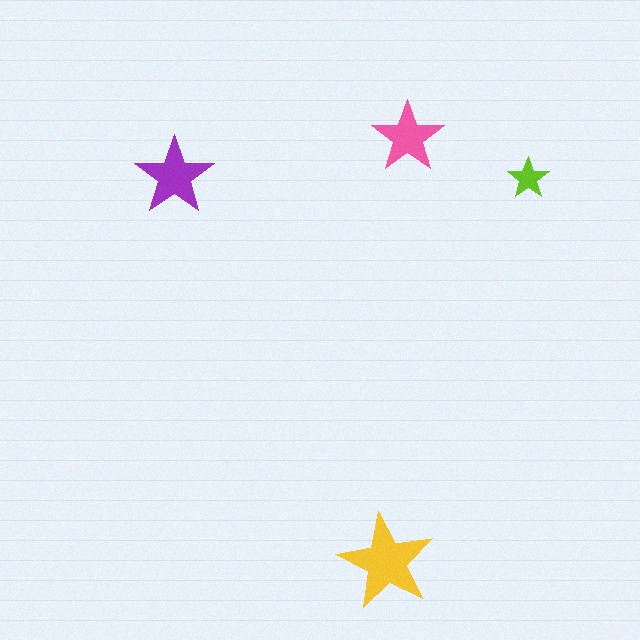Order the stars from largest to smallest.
the yellow one, the purple one, the pink one, the lime one.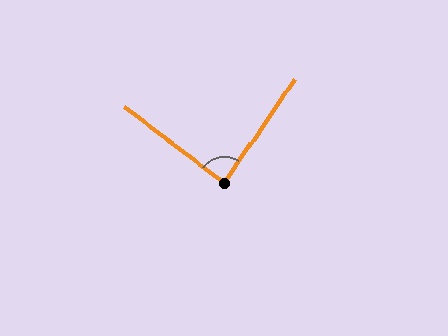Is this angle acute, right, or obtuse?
It is approximately a right angle.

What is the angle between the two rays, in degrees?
Approximately 87 degrees.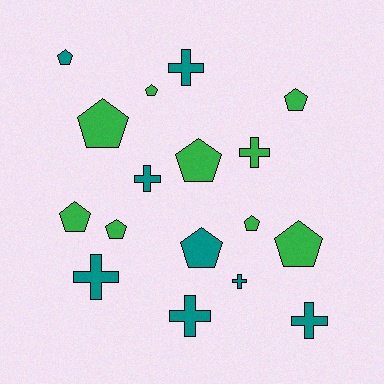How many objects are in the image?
There are 17 objects.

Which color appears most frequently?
Green, with 9 objects.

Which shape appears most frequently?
Pentagon, with 10 objects.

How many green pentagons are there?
There are 8 green pentagons.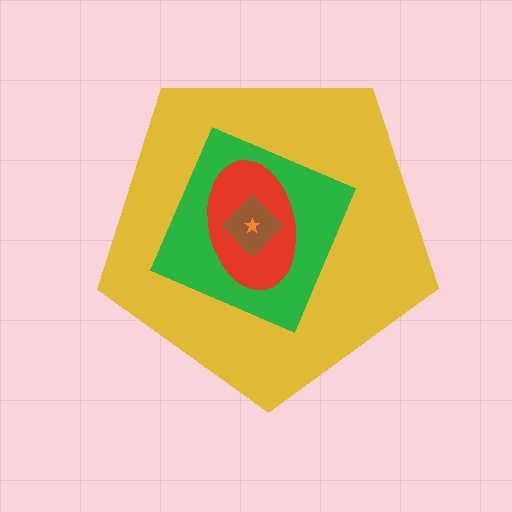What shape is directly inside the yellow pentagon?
The green square.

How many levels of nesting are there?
5.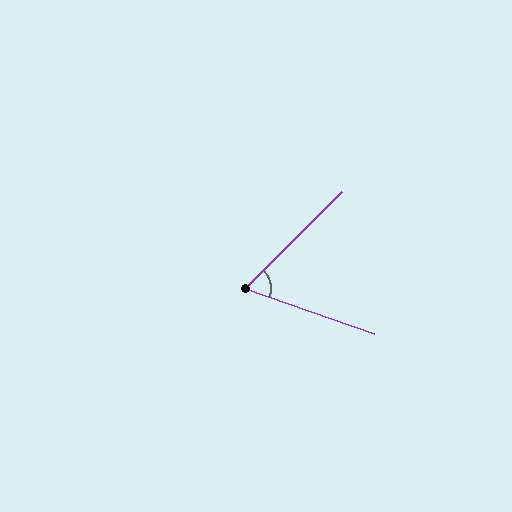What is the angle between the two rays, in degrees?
Approximately 64 degrees.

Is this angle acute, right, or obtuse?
It is acute.